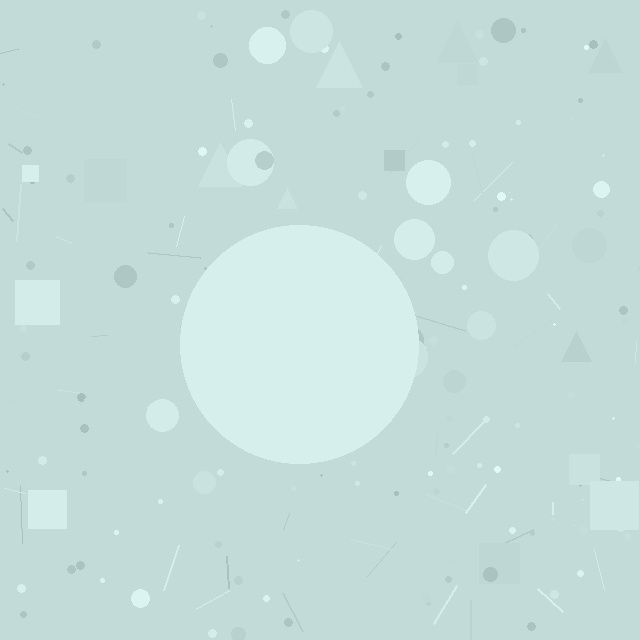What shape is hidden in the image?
A circle is hidden in the image.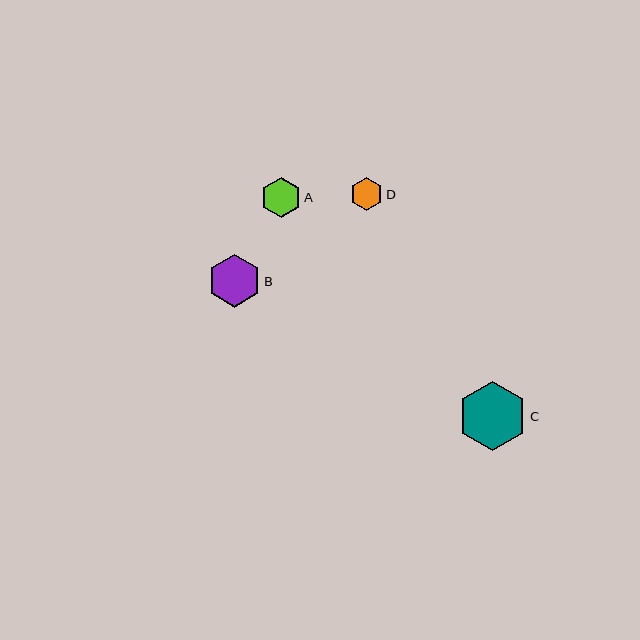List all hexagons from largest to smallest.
From largest to smallest: C, B, A, D.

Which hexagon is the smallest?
Hexagon D is the smallest with a size of approximately 33 pixels.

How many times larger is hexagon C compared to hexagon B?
Hexagon C is approximately 1.3 times the size of hexagon B.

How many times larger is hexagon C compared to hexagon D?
Hexagon C is approximately 2.1 times the size of hexagon D.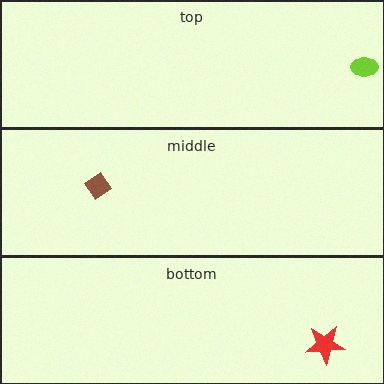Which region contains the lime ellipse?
The top region.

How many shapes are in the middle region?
1.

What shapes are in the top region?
The lime ellipse.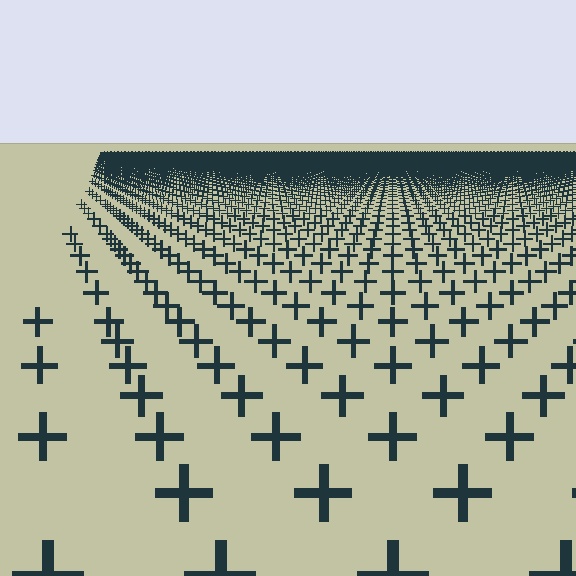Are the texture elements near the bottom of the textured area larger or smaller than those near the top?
Larger. Near the bottom, elements are closer to the viewer and appear at a bigger on-screen size.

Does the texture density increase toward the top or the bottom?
Density increases toward the top.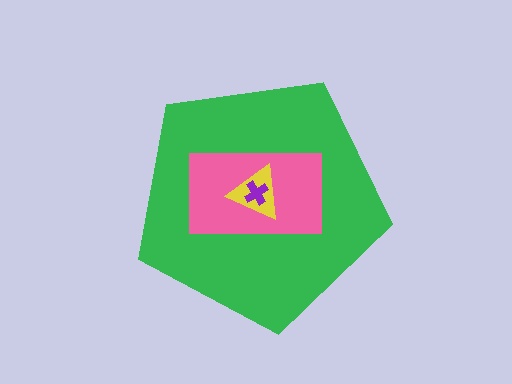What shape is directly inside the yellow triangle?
The purple cross.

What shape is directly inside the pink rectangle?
The yellow triangle.